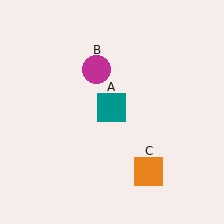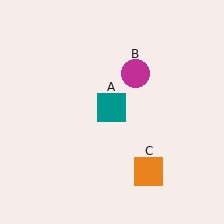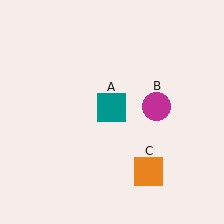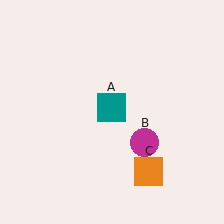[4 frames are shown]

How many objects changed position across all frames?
1 object changed position: magenta circle (object B).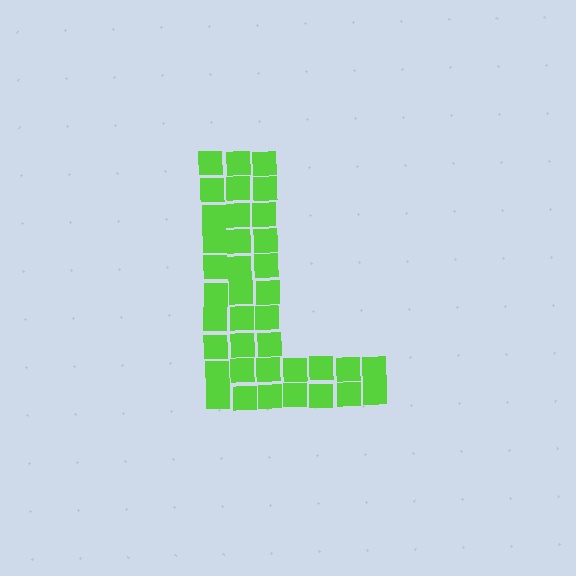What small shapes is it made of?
It is made of small squares.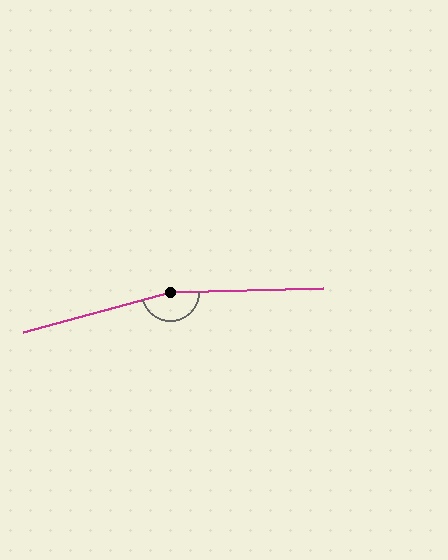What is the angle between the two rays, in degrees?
Approximately 167 degrees.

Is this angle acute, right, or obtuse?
It is obtuse.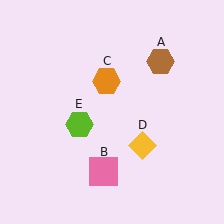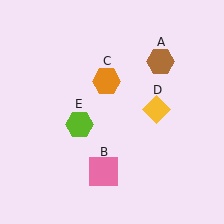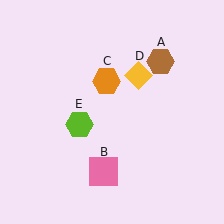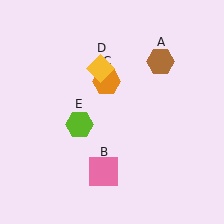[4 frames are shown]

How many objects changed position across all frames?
1 object changed position: yellow diamond (object D).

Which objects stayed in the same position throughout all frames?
Brown hexagon (object A) and pink square (object B) and orange hexagon (object C) and lime hexagon (object E) remained stationary.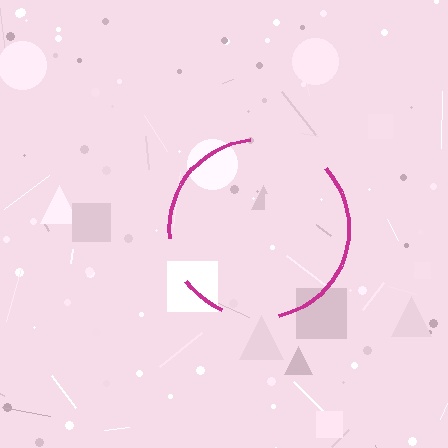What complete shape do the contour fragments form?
The contour fragments form a circle.